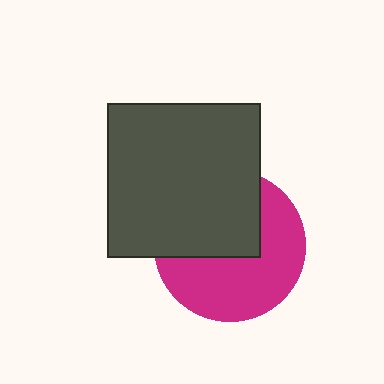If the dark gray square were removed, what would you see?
You would see the complete magenta circle.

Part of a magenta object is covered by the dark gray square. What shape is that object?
It is a circle.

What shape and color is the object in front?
The object in front is a dark gray square.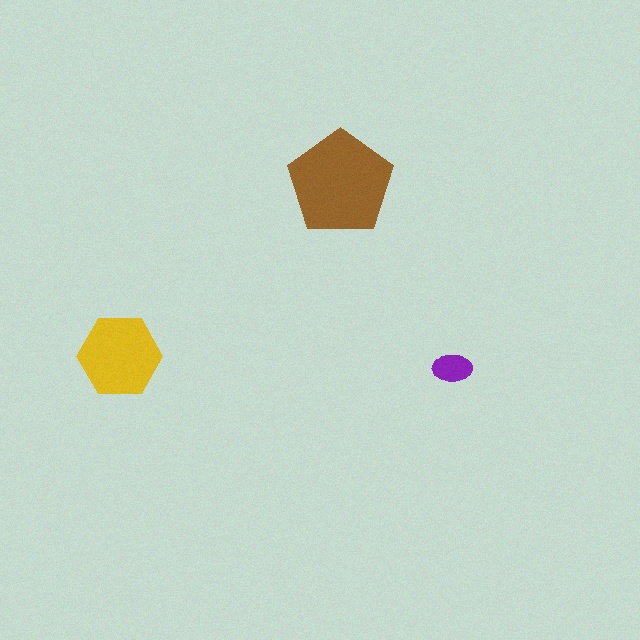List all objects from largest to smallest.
The brown pentagon, the yellow hexagon, the purple ellipse.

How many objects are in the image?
There are 3 objects in the image.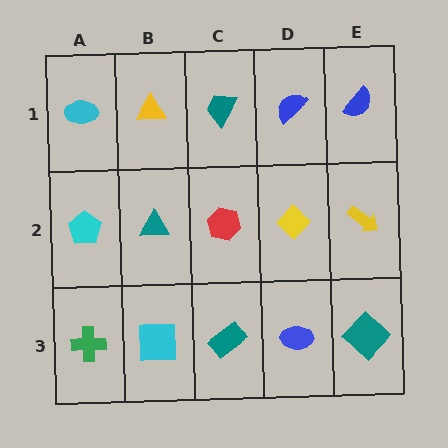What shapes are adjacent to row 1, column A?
A cyan pentagon (row 2, column A), a yellow triangle (row 1, column B).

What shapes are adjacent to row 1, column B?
A teal triangle (row 2, column B), a cyan ellipse (row 1, column A), a teal trapezoid (row 1, column C).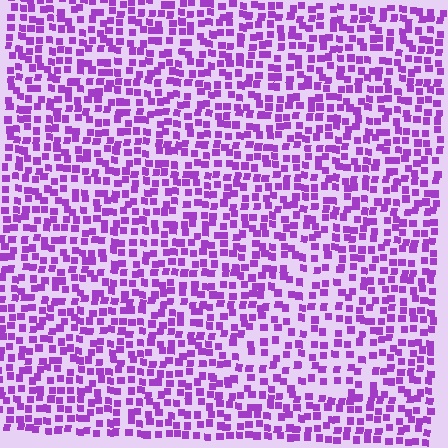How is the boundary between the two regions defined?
The boundary is defined by a change in element density (approximately 1.5x ratio). All elements are the same color, size, and shape.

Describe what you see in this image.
The image contains small purple elements arranged at two different densities. A triangle-shaped region is visible where the elements are less densely packed than the surrounding area.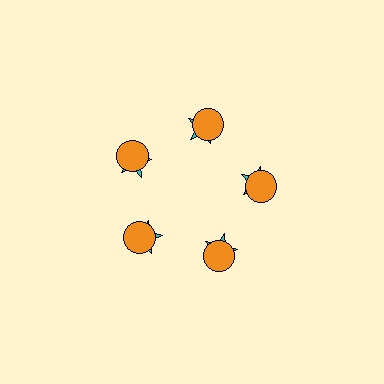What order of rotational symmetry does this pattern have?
This pattern has 5-fold rotational symmetry.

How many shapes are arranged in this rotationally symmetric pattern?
There are 10 shapes, arranged in 5 groups of 2.